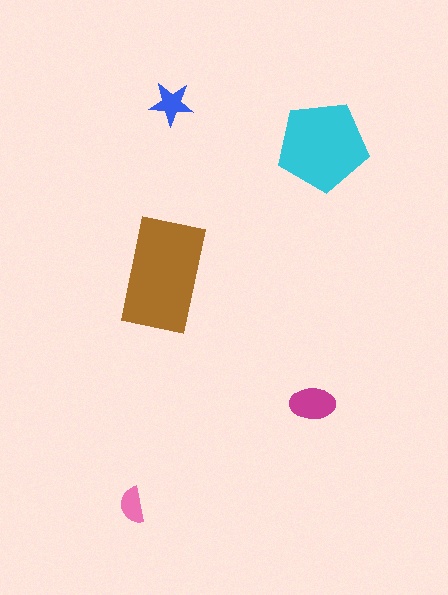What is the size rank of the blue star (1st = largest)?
4th.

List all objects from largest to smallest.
The brown rectangle, the cyan pentagon, the magenta ellipse, the blue star, the pink semicircle.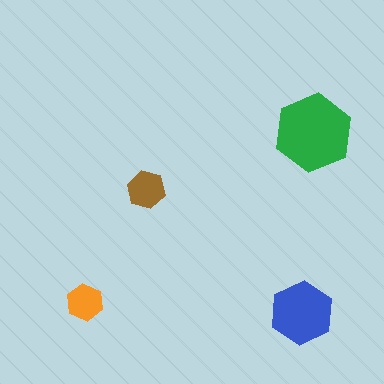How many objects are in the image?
There are 4 objects in the image.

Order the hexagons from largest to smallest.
the green one, the blue one, the brown one, the orange one.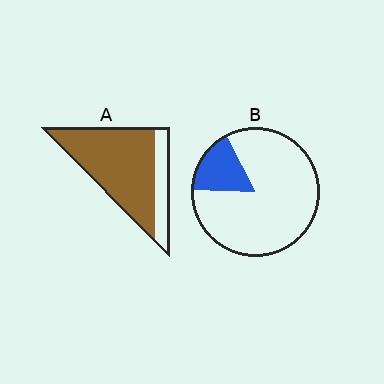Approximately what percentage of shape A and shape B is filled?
A is approximately 80% and B is approximately 15%.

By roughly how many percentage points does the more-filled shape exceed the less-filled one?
By roughly 60 percentage points (A over B).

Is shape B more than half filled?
No.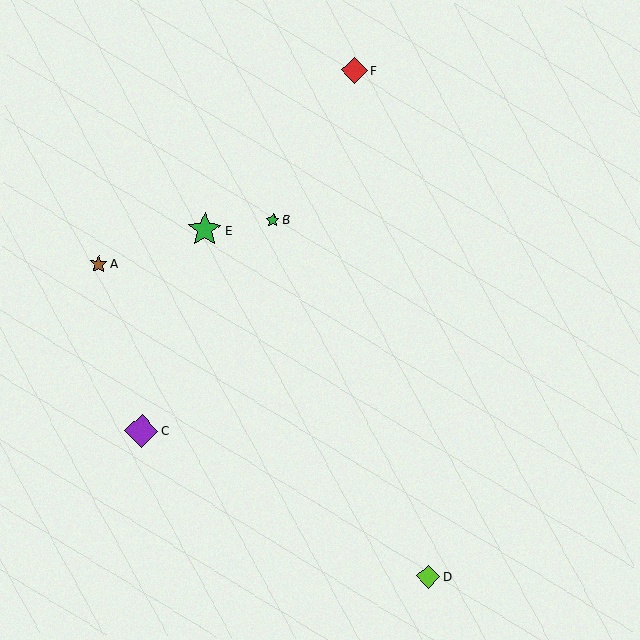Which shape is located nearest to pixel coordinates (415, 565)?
The lime diamond (labeled D) at (428, 577) is nearest to that location.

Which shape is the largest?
The green star (labeled E) is the largest.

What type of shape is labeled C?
Shape C is a purple diamond.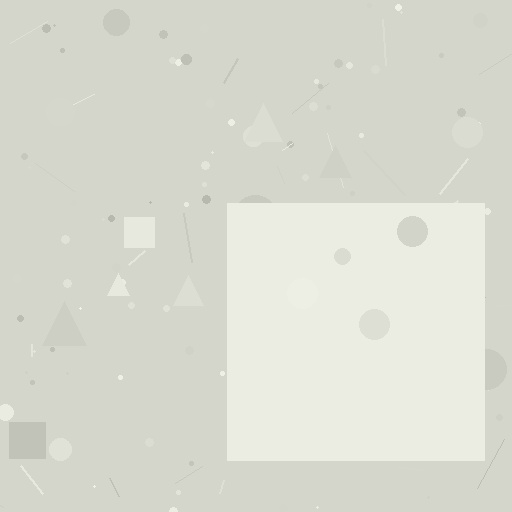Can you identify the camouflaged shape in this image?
The camouflaged shape is a square.